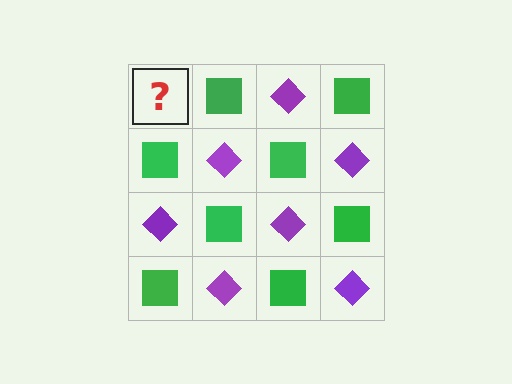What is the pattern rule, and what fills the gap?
The rule is that it alternates purple diamond and green square in a checkerboard pattern. The gap should be filled with a purple diamond.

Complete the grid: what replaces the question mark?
The question mark should be replaced with a purple diamond.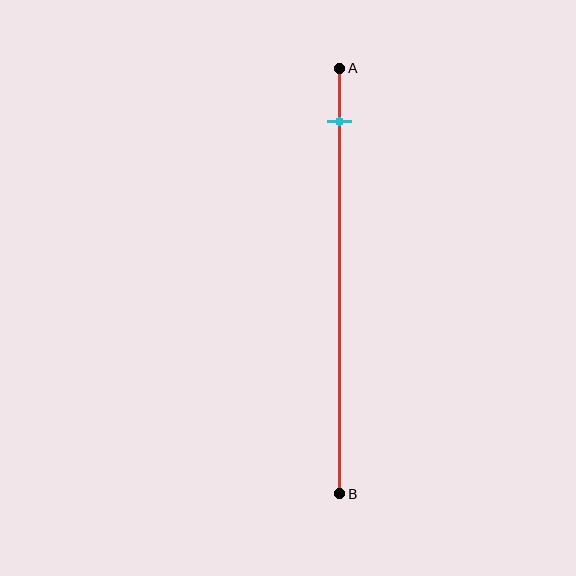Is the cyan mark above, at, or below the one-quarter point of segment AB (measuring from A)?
The cyan mark is above the one-quarter point of segment AB.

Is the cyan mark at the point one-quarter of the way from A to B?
No, the mark is at about 15% from A, not at the 25% one-quarter point.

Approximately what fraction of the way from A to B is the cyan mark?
The cyan mark is approximately 15% of the way from A to B.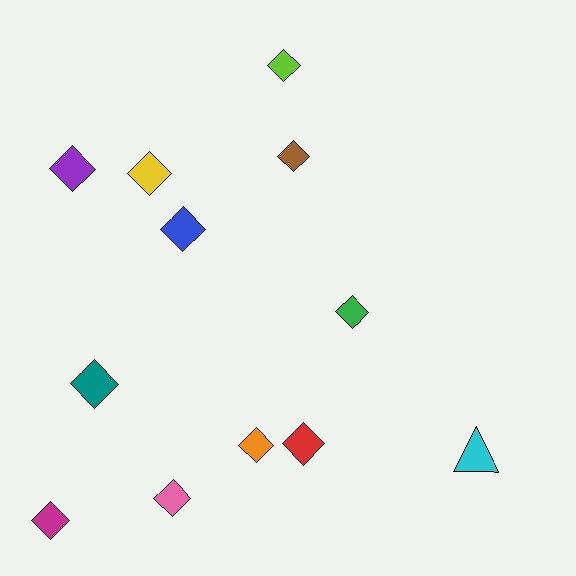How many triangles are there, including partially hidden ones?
There is 1 triangle.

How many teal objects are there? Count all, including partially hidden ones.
There is 1 teal object.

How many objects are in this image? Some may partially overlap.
There are 12 objects.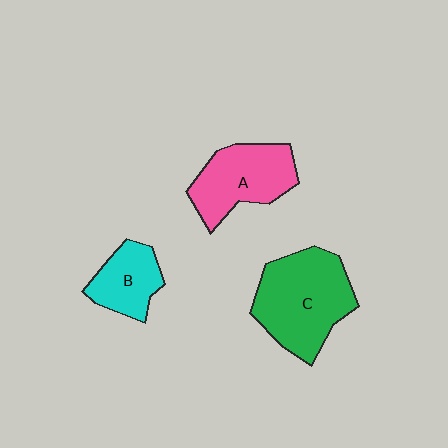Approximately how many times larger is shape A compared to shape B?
Approximately 1.5 times.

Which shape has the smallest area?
Shape B (cyan).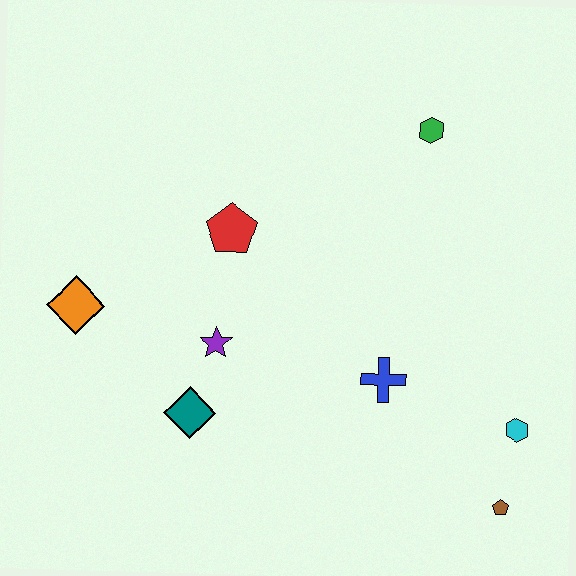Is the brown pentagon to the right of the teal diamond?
Yes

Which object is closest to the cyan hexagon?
The brown pentagon is closest to the cyan hexagon.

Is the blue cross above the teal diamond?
Yes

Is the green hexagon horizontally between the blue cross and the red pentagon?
No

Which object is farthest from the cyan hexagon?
The orange diamond is farthest from the cyan hexagon.